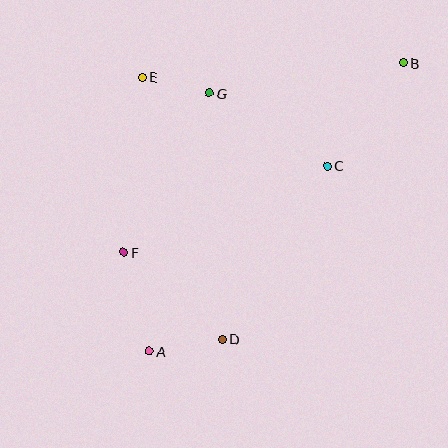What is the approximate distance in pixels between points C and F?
The distance between C and F is approximately 221 pixels.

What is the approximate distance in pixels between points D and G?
The distance between D and G is approximately 247 pixels.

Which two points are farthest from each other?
Points A and B are farthest from each other.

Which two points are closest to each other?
Points E and G are closest to each other.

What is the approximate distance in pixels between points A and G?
The distance between A and G is approximately 265 pixels.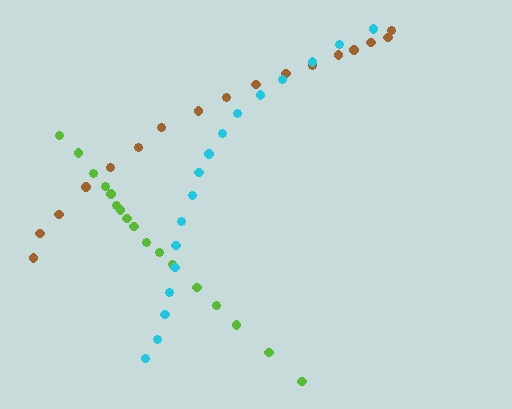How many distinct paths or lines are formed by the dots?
There are 3 distinct paths.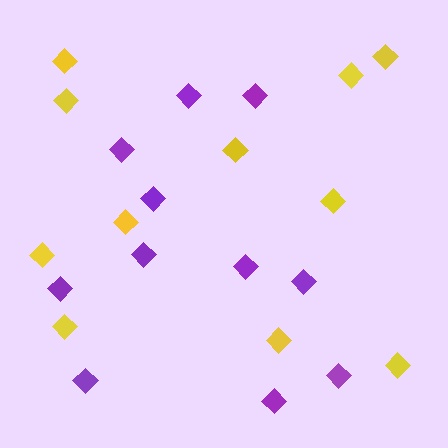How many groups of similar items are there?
There are 2 groups: one group of yellow diamonds (11) and one group of purple diamonds (11).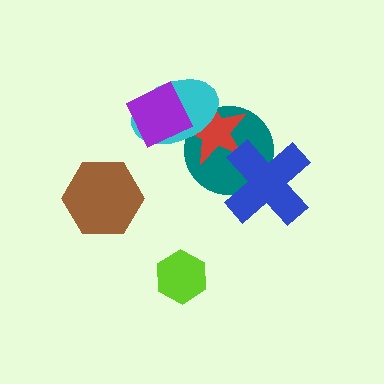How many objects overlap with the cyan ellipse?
3 objects overlap with the cyan ellipse.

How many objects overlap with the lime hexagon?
0 objects overlap with the lime hexagon.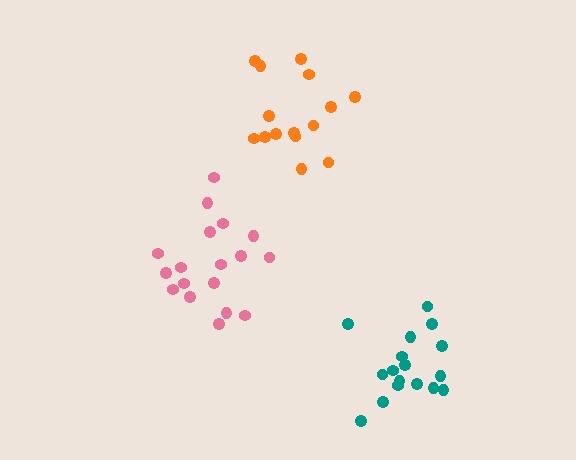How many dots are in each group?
Group 1: 15 dots, Group 2: 18 dots, Group 3: 17 dots (50 total).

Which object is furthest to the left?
The pink cluster is leftmost.